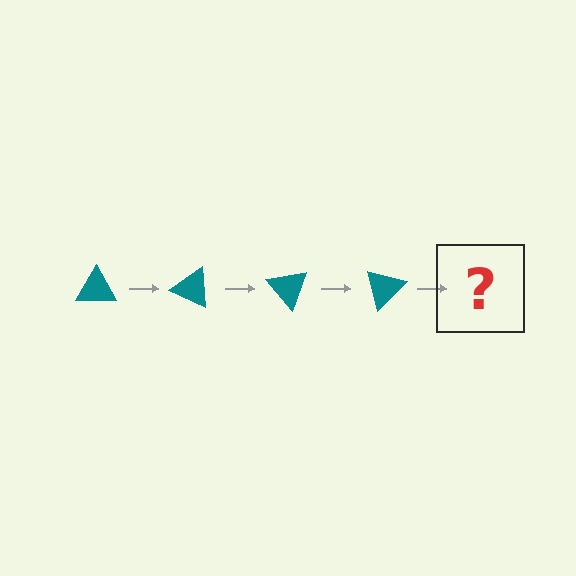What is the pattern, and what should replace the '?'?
The pattern is that the triangle rotates 25 degrees each step. The '?' should be a teal triangle rotated 100 degrees.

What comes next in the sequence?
The next element should be a teal triangle rotated 100 degrees.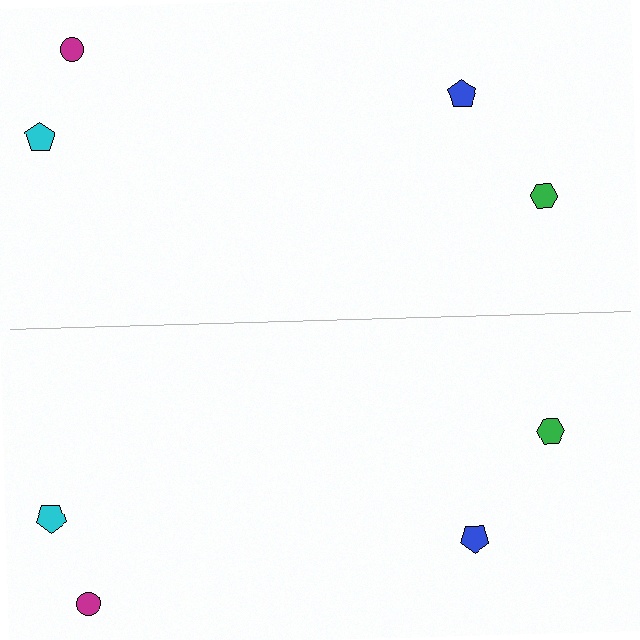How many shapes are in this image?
There are 8 shapes in this image.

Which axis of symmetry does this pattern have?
The pattern has a horizontal axis of symmetry running through the center of the image.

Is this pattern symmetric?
Yes, this pattern has bilateral (reflection) symmetry.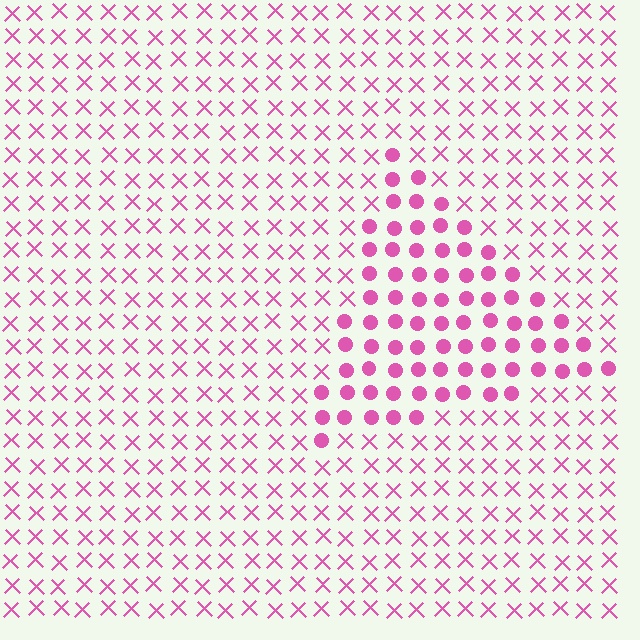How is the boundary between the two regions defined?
The boundary is defined by a change in element shape: circles inside vs. X marks outside. All elements share the same color and spacing.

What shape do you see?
I see a triangle.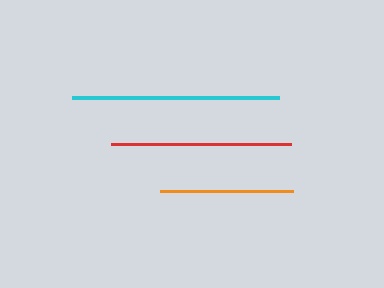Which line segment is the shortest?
The orange line is the shortest at approximately 133 pixels.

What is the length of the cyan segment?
The cyan segment is approximately 207 pixels long.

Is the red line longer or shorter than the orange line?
The red line is longer than the orange line.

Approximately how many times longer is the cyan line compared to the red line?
The cyan line is approximately 1.2 times the length of the red line.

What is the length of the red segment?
The red segment is approximately 180 pixels long.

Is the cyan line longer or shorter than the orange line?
The cyan line is longer than the orange line.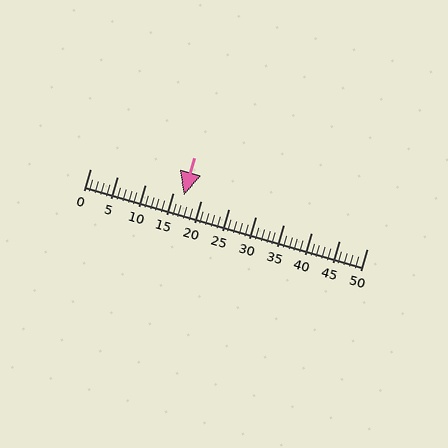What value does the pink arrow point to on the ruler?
The pink arrow points to approximately 17.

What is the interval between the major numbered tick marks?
The major tick marks are spaced 5 units apart.